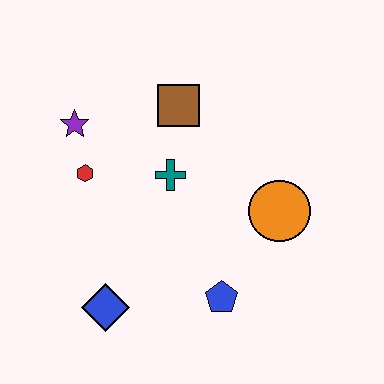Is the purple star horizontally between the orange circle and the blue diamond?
No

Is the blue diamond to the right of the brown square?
No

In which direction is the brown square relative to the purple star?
The brown square is to the right of the purple star.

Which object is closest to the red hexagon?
The purple star is closest to the red hexagon.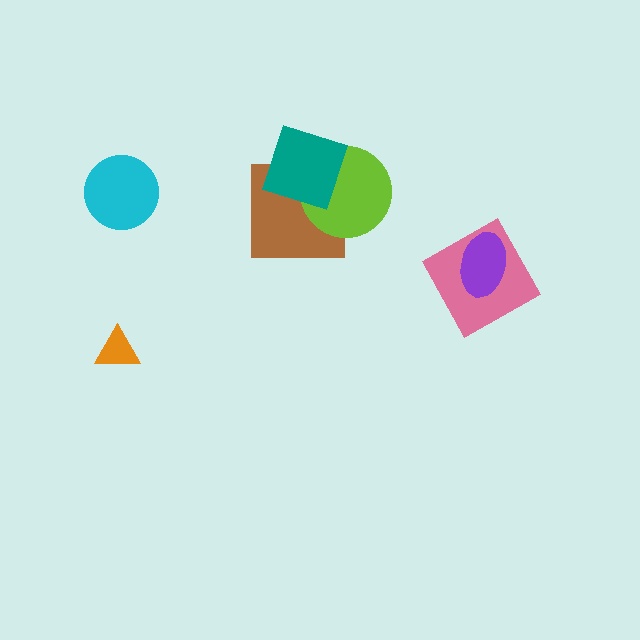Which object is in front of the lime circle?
The teal diamond is in front of the lime circle.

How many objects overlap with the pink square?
1 object overlaps with the pink square.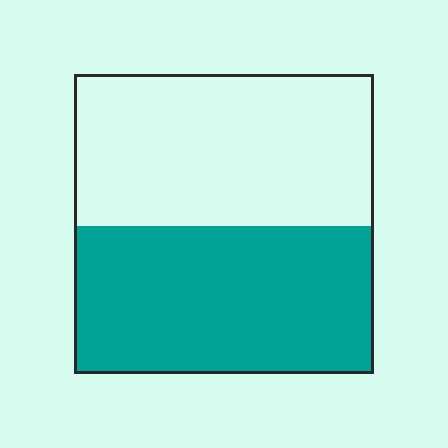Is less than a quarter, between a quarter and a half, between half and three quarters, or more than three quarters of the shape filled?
Between a quarter and a half.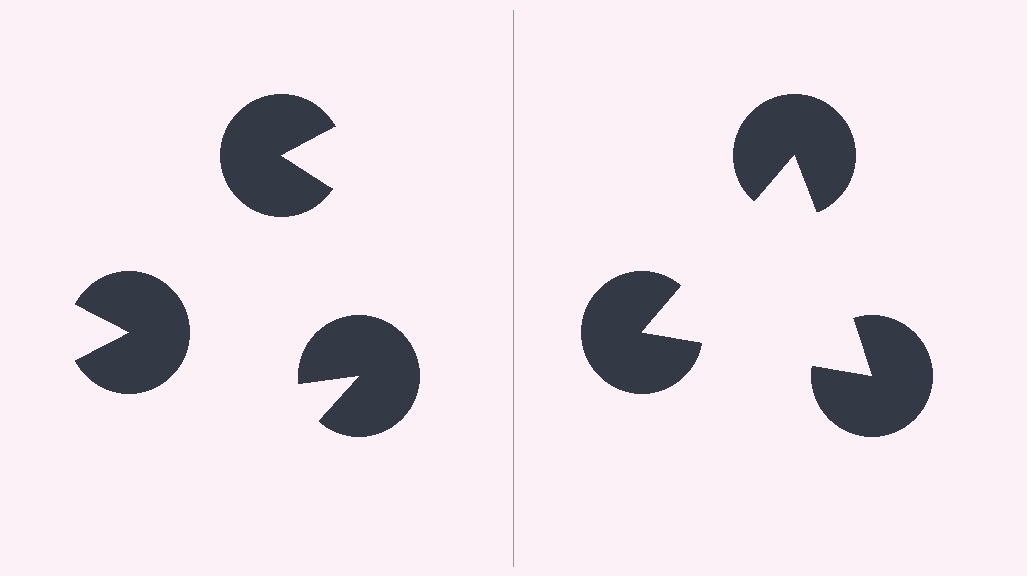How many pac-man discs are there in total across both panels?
6 — 3 on each side.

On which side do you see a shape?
An illusory triangle appears on the right side. On the left side the wedge cuts are rotated, so no coherent shape forms.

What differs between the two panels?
The pac-man discs are positioned identically on both sides; only the wedge orientations differ. On the right they align to a triangle; on the left they are misaligned.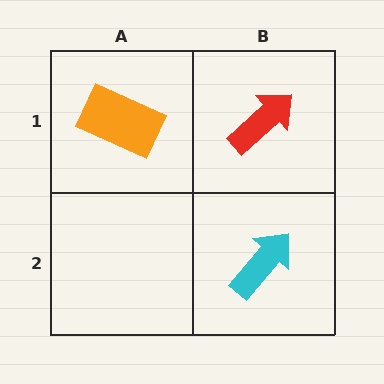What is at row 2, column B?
A cyan arrow.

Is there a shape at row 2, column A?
No, that cell is empty.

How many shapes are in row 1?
2 shapes.